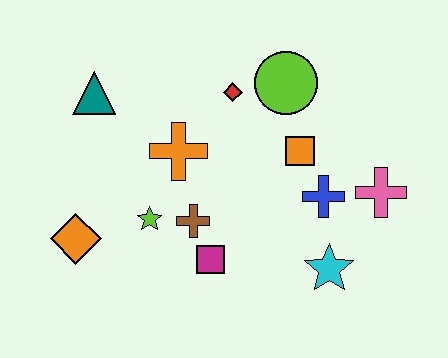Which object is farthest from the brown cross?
The pink cross is farthest from the brown cross.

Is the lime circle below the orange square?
No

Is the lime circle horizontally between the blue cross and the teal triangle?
Yes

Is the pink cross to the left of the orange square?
No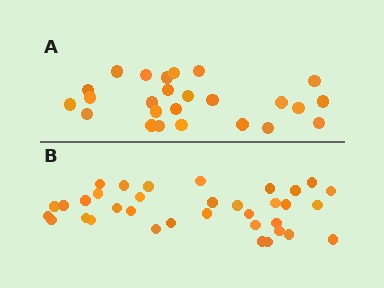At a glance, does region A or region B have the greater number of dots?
Region B (the bottom region) has more dots.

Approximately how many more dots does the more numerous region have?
Region B has roughly 10 or so more dots than region A.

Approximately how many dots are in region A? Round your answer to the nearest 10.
About 20 dots. (The exact count is 25, which rounds to 20.)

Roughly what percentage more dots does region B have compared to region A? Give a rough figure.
About 40% more.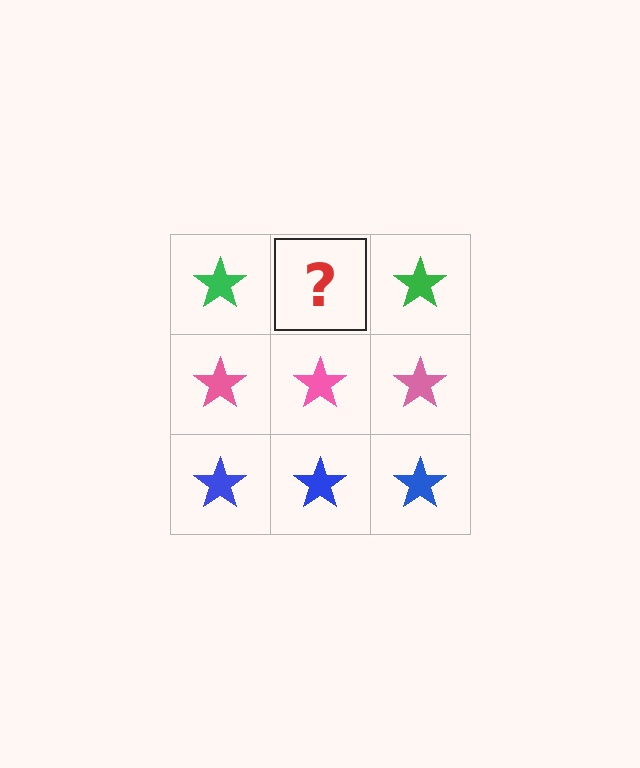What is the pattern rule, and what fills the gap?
The rule is that each row has a consistent color. The gap should be filled with a green star.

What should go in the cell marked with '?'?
The missing cell should contain a green star.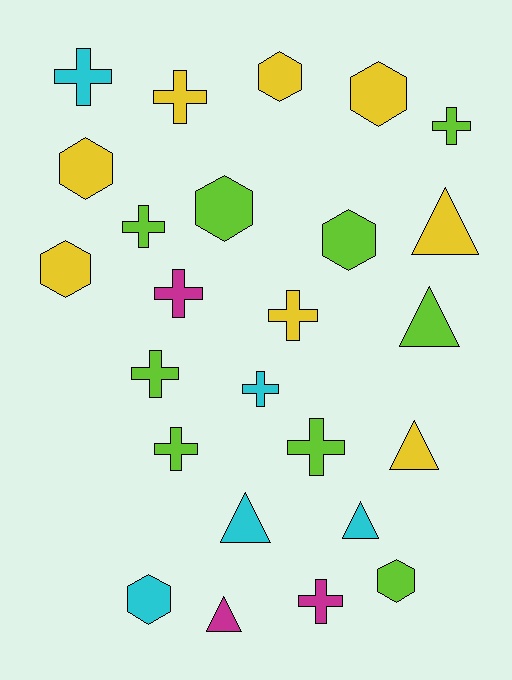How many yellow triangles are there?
There are 2 yellow triangles.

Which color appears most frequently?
Lime, with 9 objects.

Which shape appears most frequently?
Cross, with 11 objects.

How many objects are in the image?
There are 25 objects.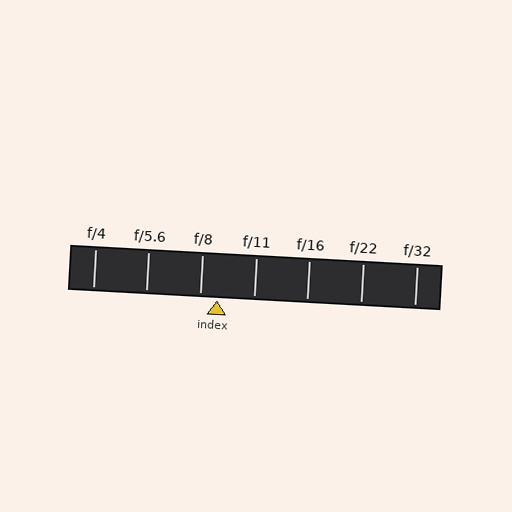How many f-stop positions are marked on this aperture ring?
There are 7 f-stop positions marked.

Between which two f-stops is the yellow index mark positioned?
The index mark is between f/8 and f/11.